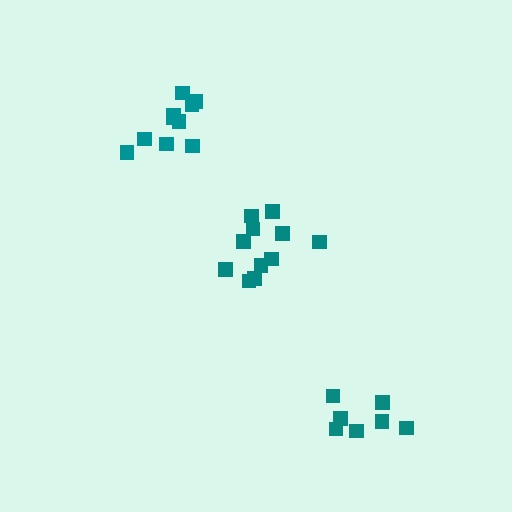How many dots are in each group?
Group 1: 10 dots, Group 2: 7 dots, Group 3: 11 dots (28 total).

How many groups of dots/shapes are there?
There are 3 groups.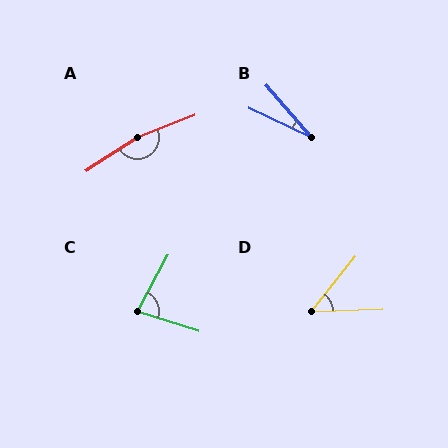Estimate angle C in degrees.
Approximately 79 degrees.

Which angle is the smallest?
B, at approximately 24 degrees.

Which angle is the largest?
A, at approximately 168 degrees.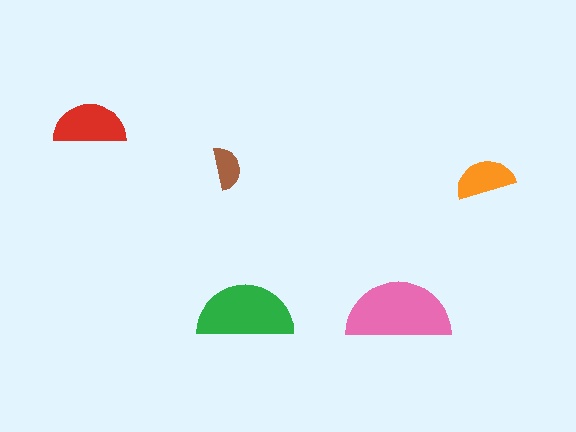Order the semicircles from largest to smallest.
the pink one, the green one, the red one, the orange one, the brown one.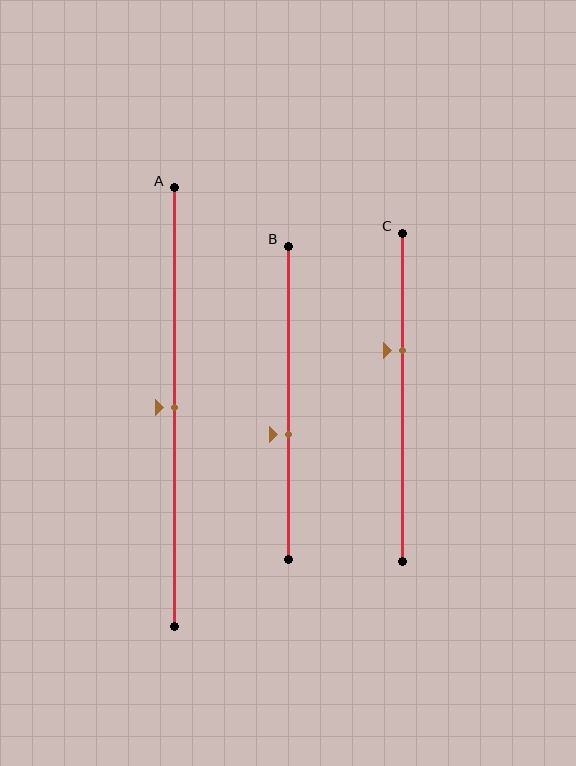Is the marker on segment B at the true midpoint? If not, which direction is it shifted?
No, the marker on segment B is shifted downward by about 10% of the segment length.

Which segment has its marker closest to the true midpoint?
Segment A has its marker closest to the true midpoint.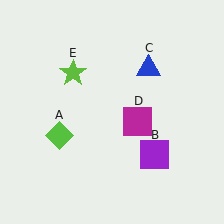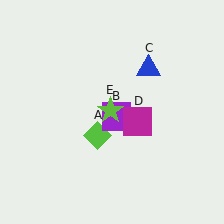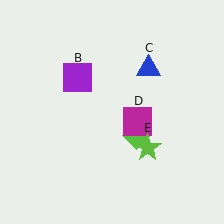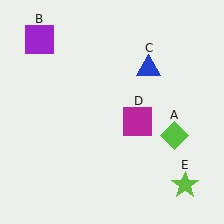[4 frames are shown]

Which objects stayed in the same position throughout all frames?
Blue triangle (object C) and magenta square (object D) remained stationary.